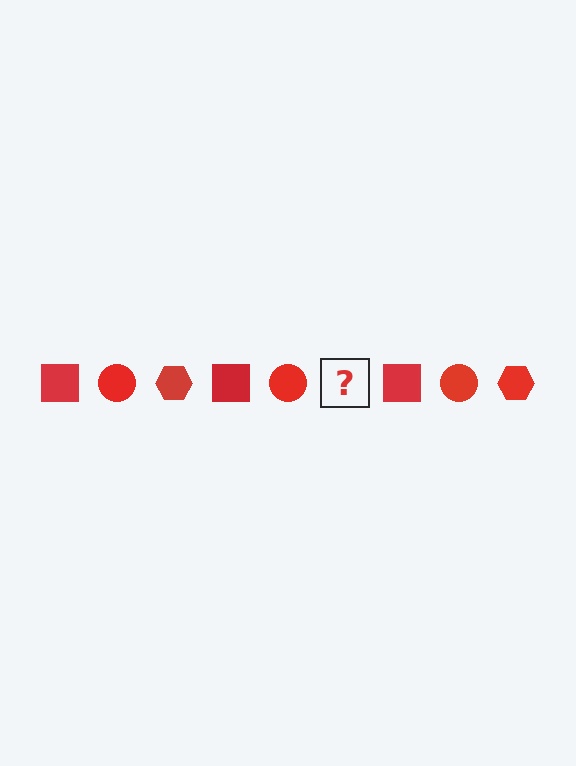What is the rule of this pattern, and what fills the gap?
The rule is that the pattern cycles through square, circle, hexagon shapes in red. The gap should be filled with a red hexagon.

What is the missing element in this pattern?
The missing element is a red hexagon.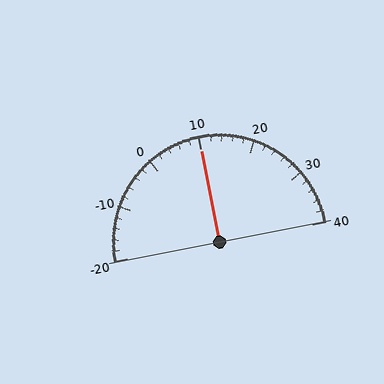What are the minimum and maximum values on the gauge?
The gauge ranges from -20 to 40.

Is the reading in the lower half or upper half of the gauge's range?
The reading is in the upper half of the range (-20 to 40).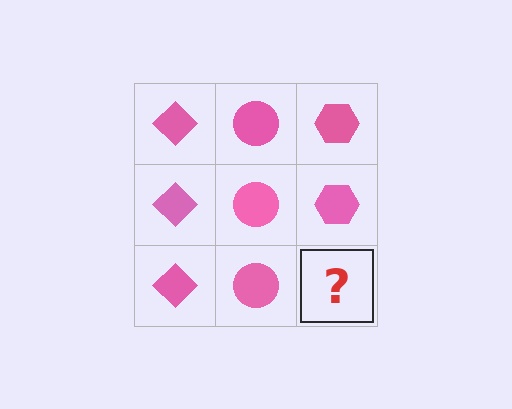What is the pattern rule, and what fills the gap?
The rule is that each column has a consistent shape. The gap should be filled with a pink hexagon.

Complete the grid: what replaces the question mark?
The question mark should be replaced with a pink hexagon.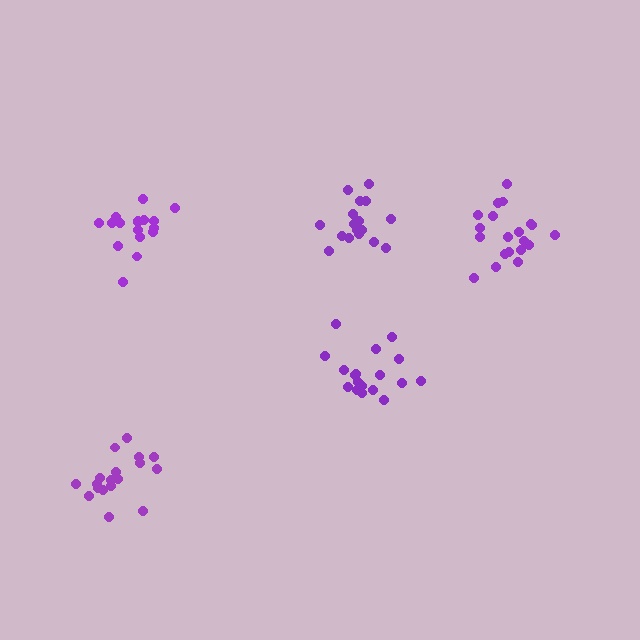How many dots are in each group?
Group 1: 18 dots, Group 2: 18 dots, Group 3: 20 dots, Group 4: 17 dots, Group 5: 18 dots (91 total).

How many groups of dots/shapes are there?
There are 5 groups.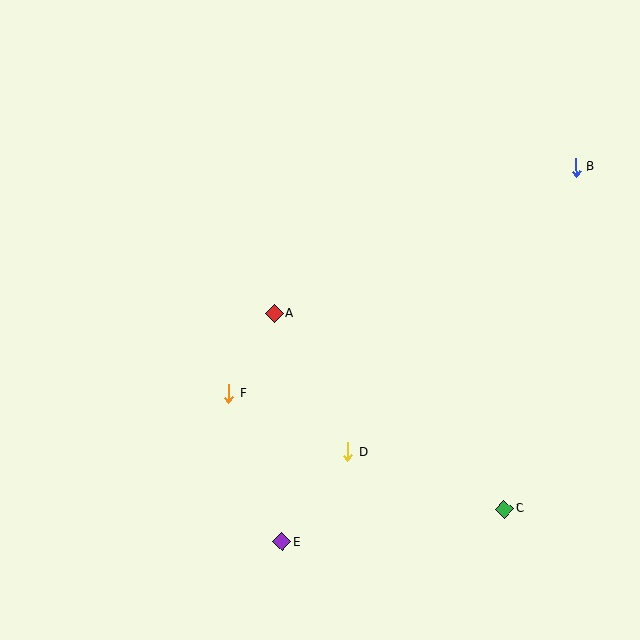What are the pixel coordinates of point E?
Point E is at (282, 542).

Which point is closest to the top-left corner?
Point A is closest to the top-left corner.